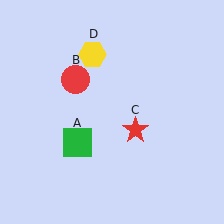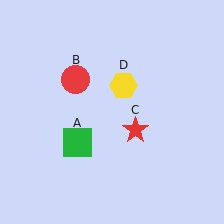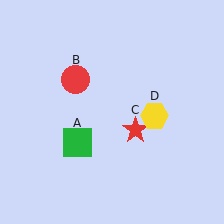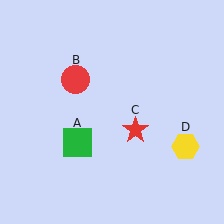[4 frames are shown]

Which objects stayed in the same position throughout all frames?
Green square (object A) and red circle (object B) and red star (object C) remained stationary.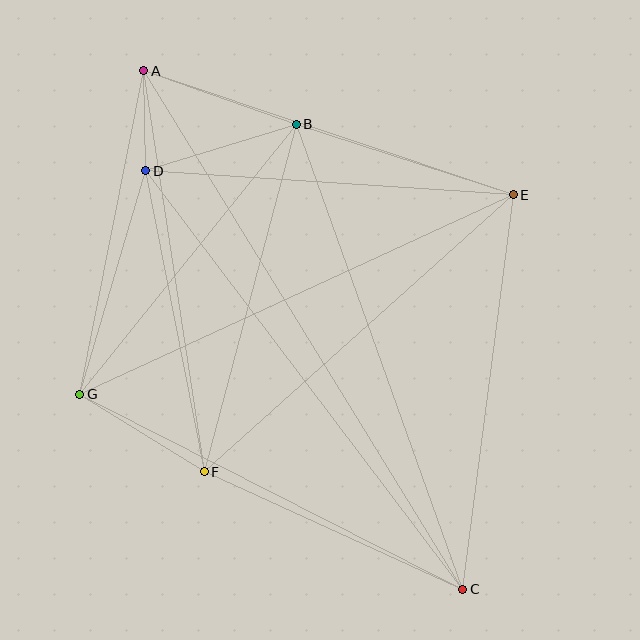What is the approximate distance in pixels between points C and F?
The distance between C and F is approximately 284 pixels.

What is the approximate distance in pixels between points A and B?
The distance between A and B is approximately 162 pixels.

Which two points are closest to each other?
Points A and D are closest to each other.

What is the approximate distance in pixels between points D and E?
The distance between D and E is approximately 368 pixels.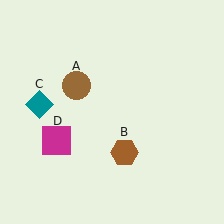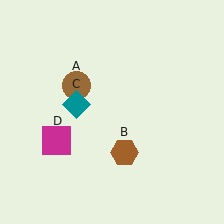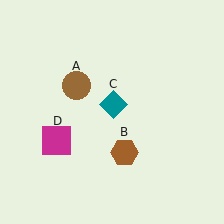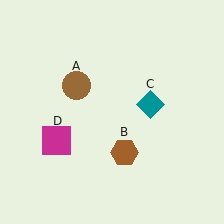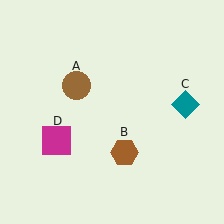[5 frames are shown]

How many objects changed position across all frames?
1 object changed position: teal diamond (object C).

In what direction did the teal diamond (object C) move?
The teal diamond (object C) moved right.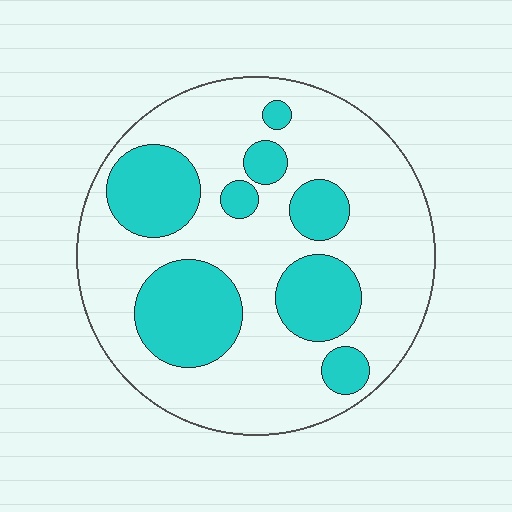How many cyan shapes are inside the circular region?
8.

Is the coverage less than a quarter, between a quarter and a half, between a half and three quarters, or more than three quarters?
Between a quarter and a half.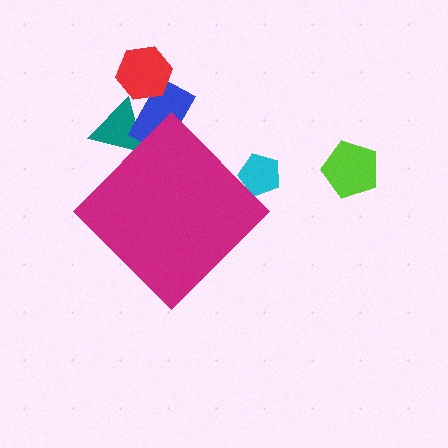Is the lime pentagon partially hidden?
No, the lime pentagon is fully visible.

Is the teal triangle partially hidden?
Yes, the teal triangle is partially hidden behind the magenta diamond.